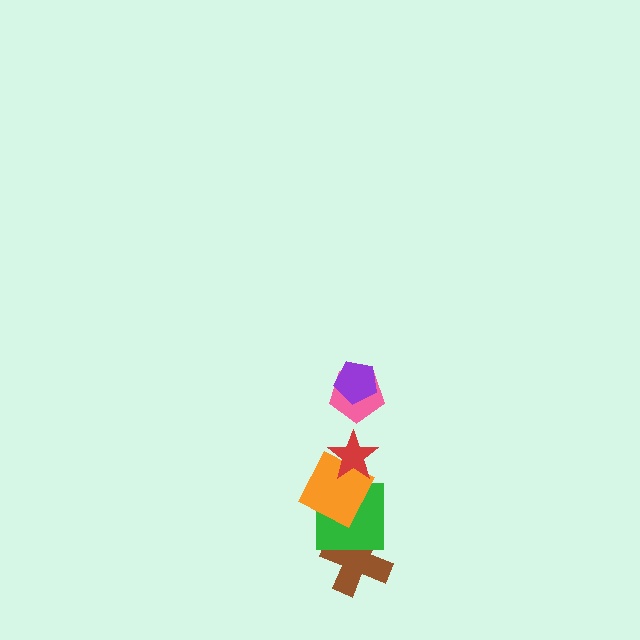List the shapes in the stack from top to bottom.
From top to bottom: the purple pentagon, the pink pentagon, the red star, the orange square, the green square, the brown cross.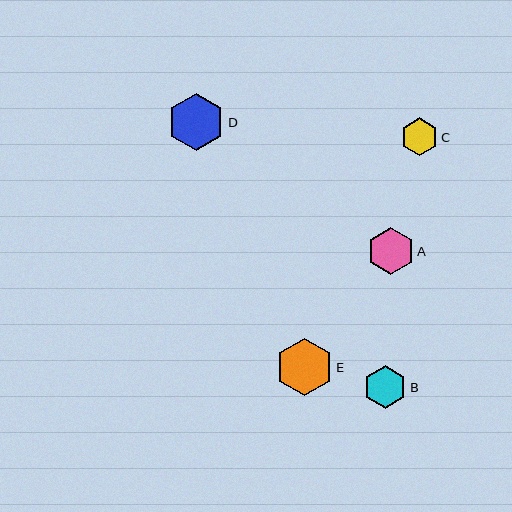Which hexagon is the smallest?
Hexagon C is the smallest with a size of approximately 38 pixels.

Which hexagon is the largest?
Hexagon D is the largest with a size of approximately 57 pixels.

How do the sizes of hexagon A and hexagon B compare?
Hexagon A and hexagon B are approximately the same size.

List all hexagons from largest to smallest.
From largest to smallest: D, E, A, B, C.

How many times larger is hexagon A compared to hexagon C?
Hexagon A is approximately 1.2 times the size of hexagon C.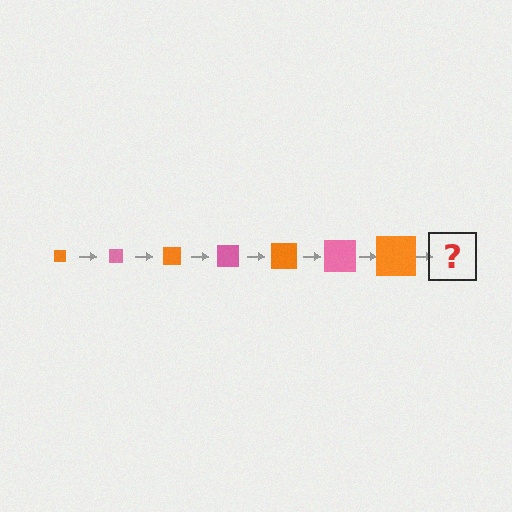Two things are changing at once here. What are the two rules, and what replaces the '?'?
The two rules are that the square grows larger each step and the color cycles through orange and pink. The '?' should be a pink square, larger than the previous one.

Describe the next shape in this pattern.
It should be a pink square, larger than the previous one.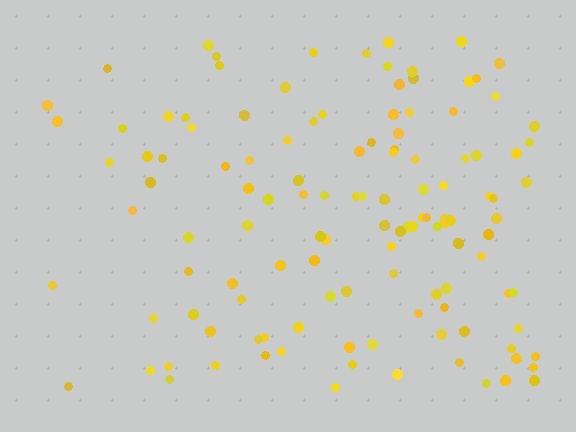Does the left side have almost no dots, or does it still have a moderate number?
Still a moderate number, just noticeably fewer than the right.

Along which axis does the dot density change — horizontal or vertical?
Horizontal.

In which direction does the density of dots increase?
From left to right, with the right side densest.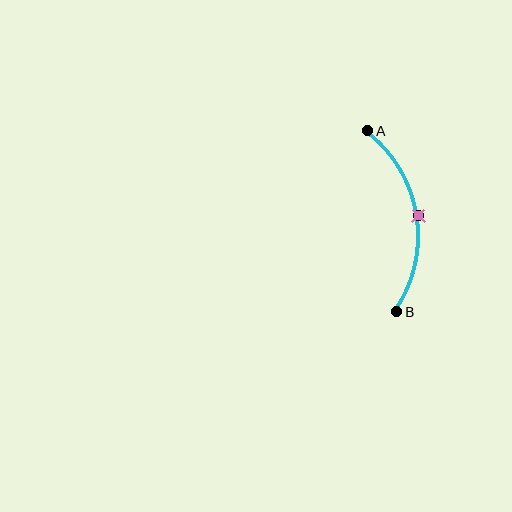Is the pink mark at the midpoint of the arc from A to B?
Yes. The pink mark lies on the arc at equal arc-length from both A and B — it is the arc midpoint.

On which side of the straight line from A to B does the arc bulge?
The arc bulges to the right of the straight line connecting A and B.